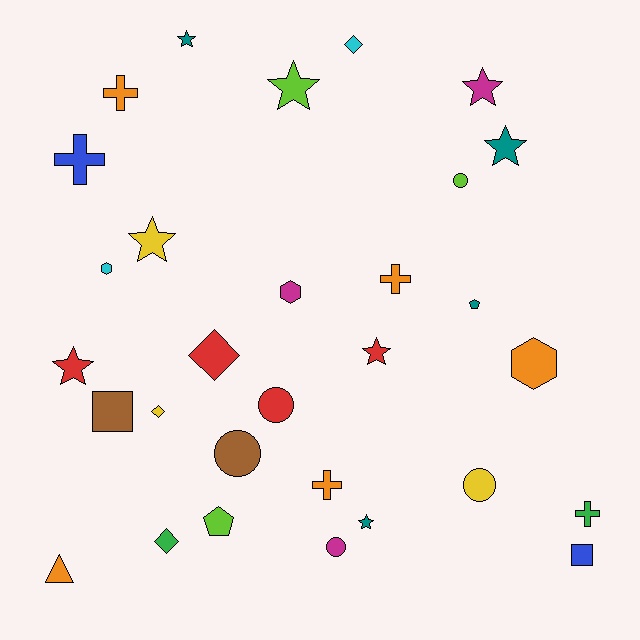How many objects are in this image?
There are 30 objects.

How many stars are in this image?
There are 8 stars.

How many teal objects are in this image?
There are 4 teal objects.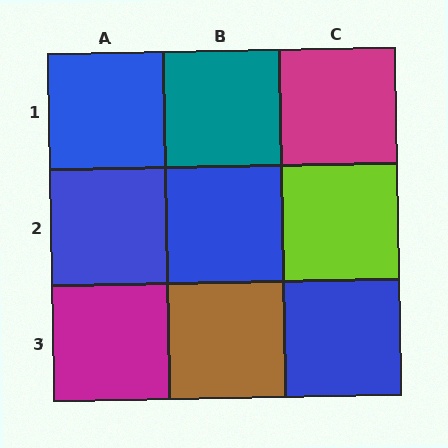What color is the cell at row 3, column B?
Brown.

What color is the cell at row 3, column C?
Blue.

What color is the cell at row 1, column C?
Magenta.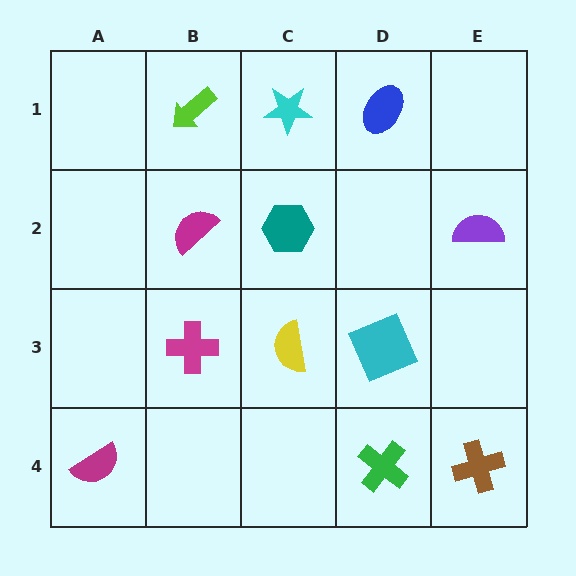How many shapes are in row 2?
3 shapes.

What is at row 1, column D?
A blue ellipse.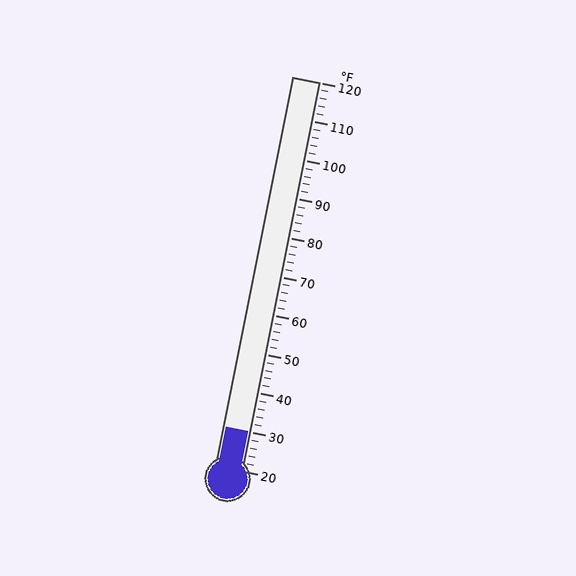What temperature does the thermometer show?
The thermometer shows approximately 30°F.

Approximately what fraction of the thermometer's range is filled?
The thermometer is filled to approximately 10% of its range.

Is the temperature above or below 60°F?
The temperature is below 60°F.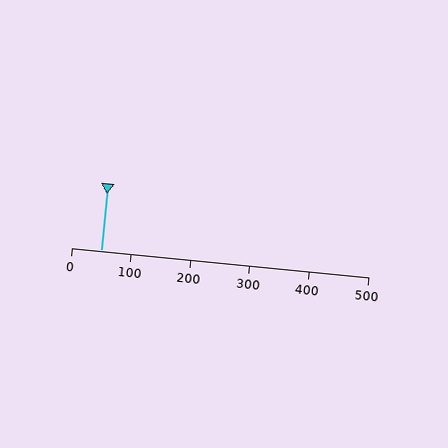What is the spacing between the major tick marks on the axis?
The major ticks are spaced 100 apart.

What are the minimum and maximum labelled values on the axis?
The axis runs from 0 to 500.